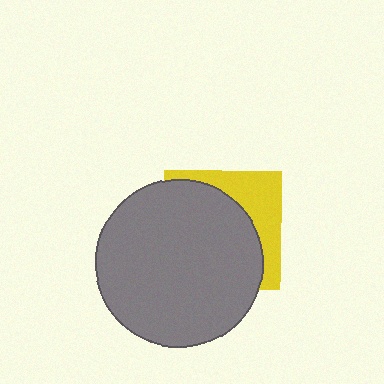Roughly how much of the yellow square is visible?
A small part of it is visible (roughly 32%).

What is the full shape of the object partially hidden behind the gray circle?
The partially hidden object is a yellow square.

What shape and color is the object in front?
The object in front is a gray circle.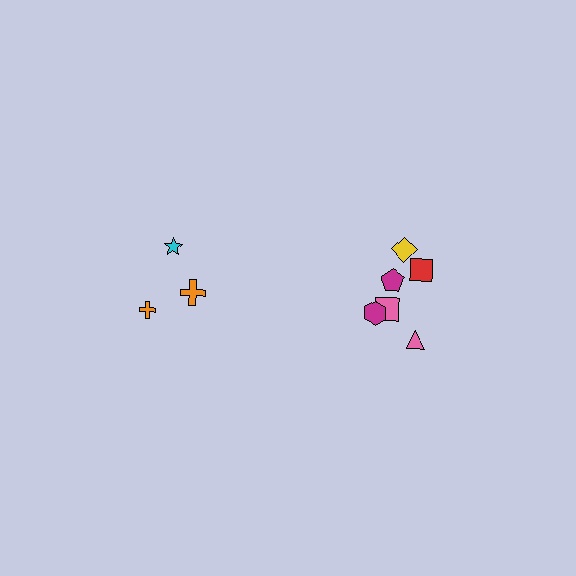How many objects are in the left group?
There are 3 objects.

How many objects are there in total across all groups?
There are 9 objects.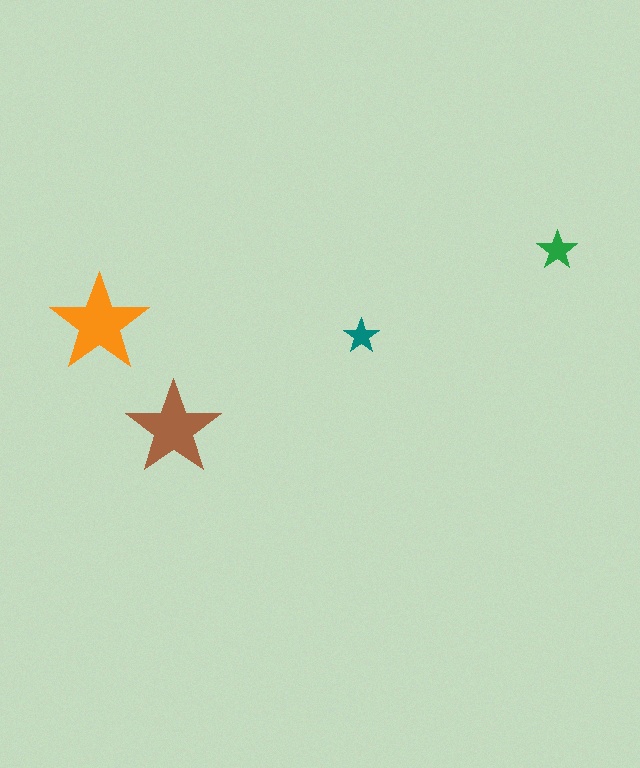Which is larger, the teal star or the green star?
The green one.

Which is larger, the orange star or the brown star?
The orange one.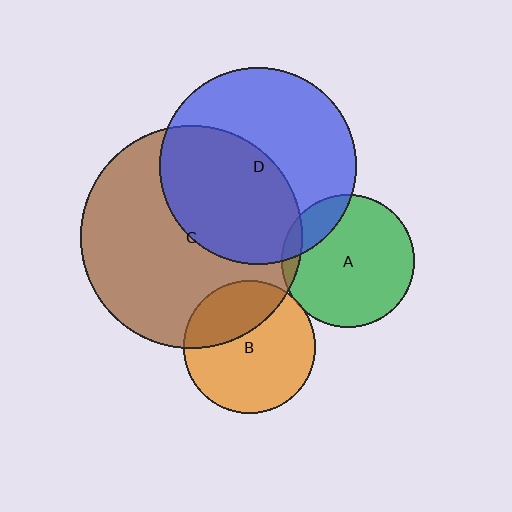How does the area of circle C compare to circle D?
Approximately 1.3 times.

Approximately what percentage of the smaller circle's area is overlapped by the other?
Approximately 5%.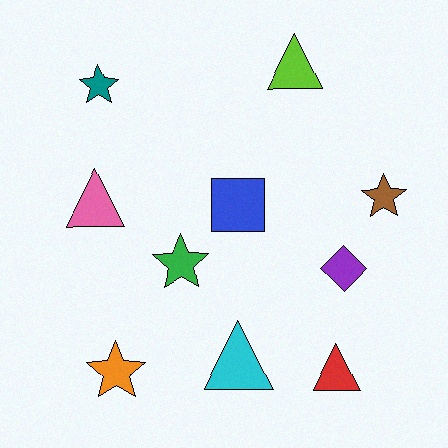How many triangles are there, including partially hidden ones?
There are 4 triangles.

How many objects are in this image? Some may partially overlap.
There are 10 objects.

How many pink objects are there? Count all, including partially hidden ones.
There is 1 pink object.